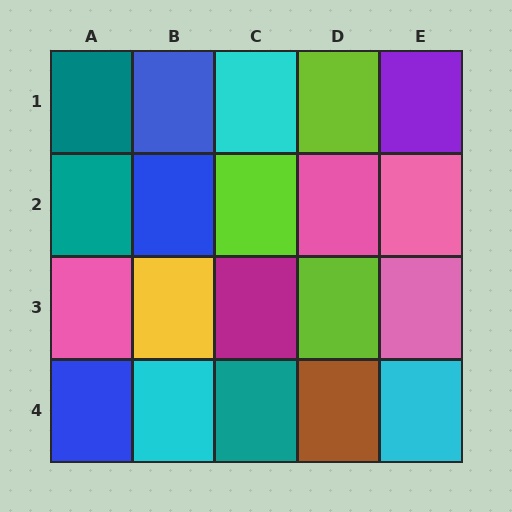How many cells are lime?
3 cells are lime.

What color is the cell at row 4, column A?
Blue.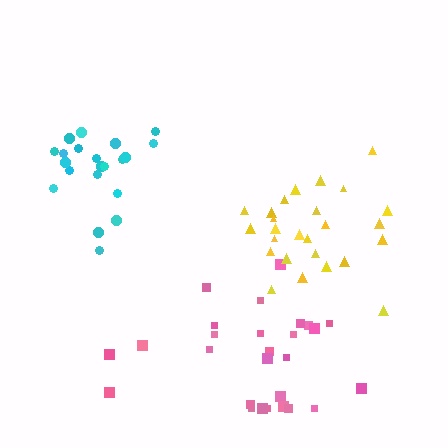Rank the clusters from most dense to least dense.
cyan, yellow, pink.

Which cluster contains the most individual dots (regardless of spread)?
Pink (28).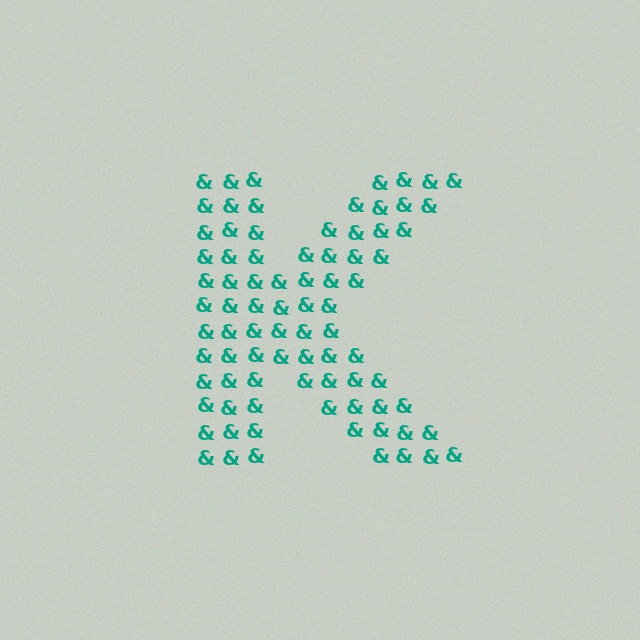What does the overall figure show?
The overall figure shows the letter K.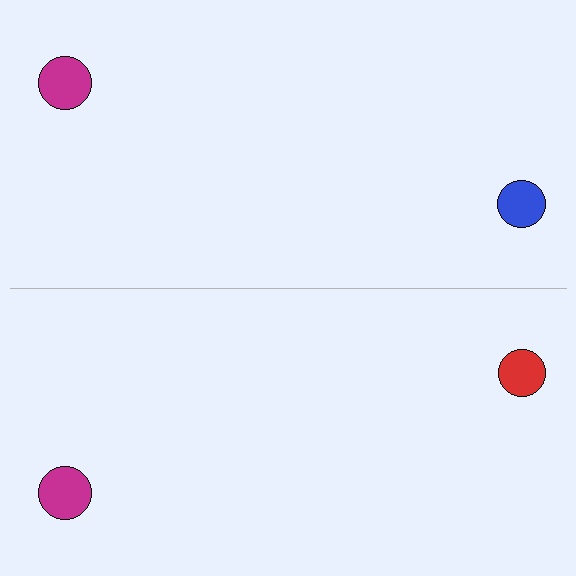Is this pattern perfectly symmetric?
No, the pattern is not perfectly symmetric. The red circle on the bottom side breaks the symmetry — its mirror counterpart is blue.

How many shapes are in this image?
There are 4 shapes in this image.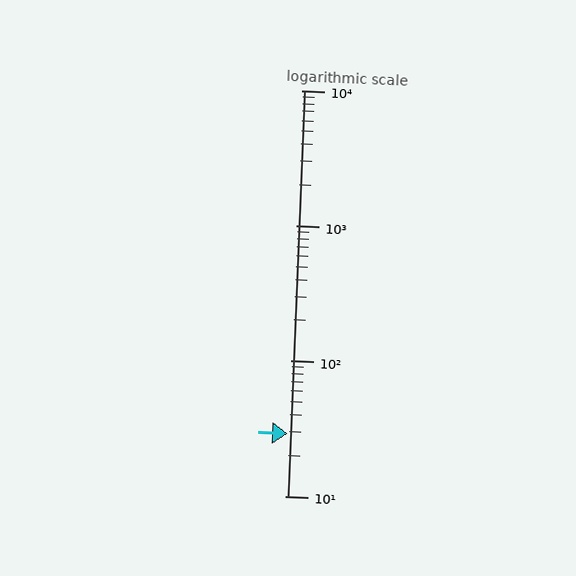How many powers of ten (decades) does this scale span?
The scale spans 3 decades, from 10 to 10000.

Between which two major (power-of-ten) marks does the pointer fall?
The pointer is between 10 and 100.